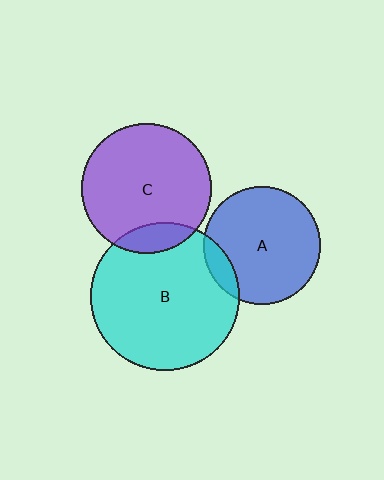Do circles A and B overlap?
Yes.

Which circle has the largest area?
Circle B (cyan).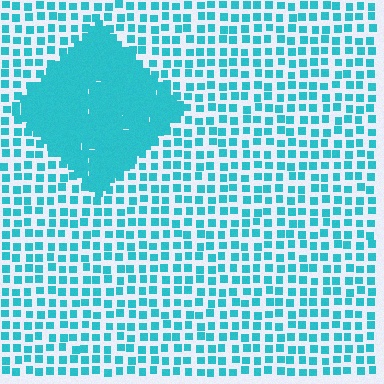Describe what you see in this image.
The image contains small cyan elements arranged at two different densities. A diamond-shaped region is visible where the elements are more densely packed than the surrounding area.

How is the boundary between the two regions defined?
The boundary is defined by a change in element density (approximately 2.8x ratio). All elements are the same color, size, and shape.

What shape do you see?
I see a diamond.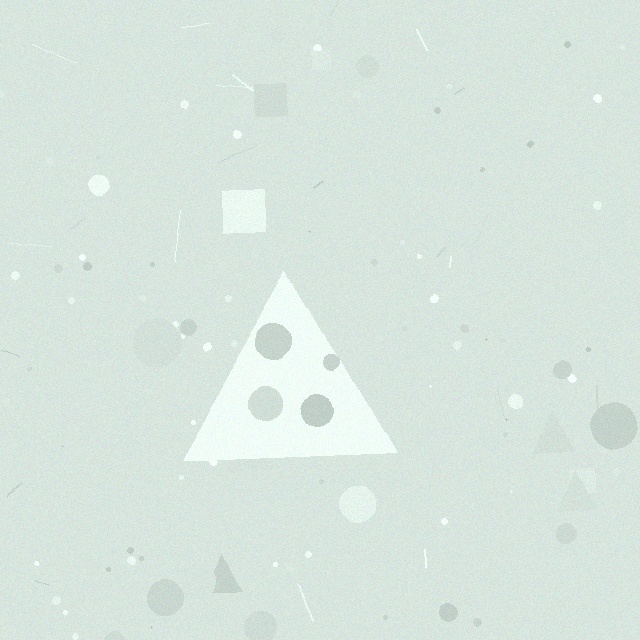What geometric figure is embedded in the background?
A triangle is embedded in the background.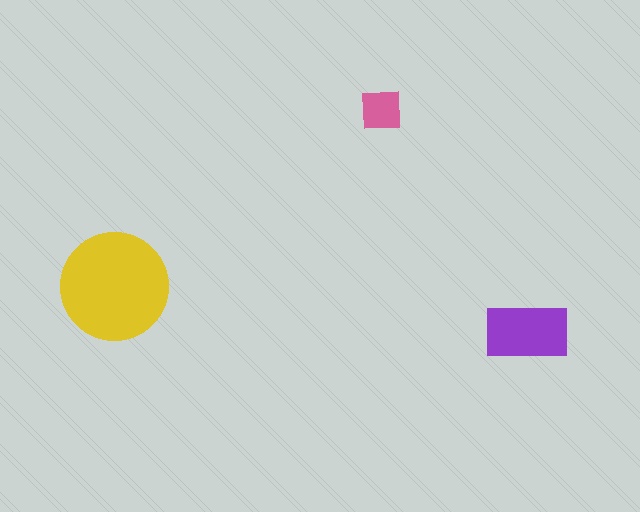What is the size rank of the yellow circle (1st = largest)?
1st.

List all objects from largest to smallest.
The yellow circle, the purple rectangle, the pink square.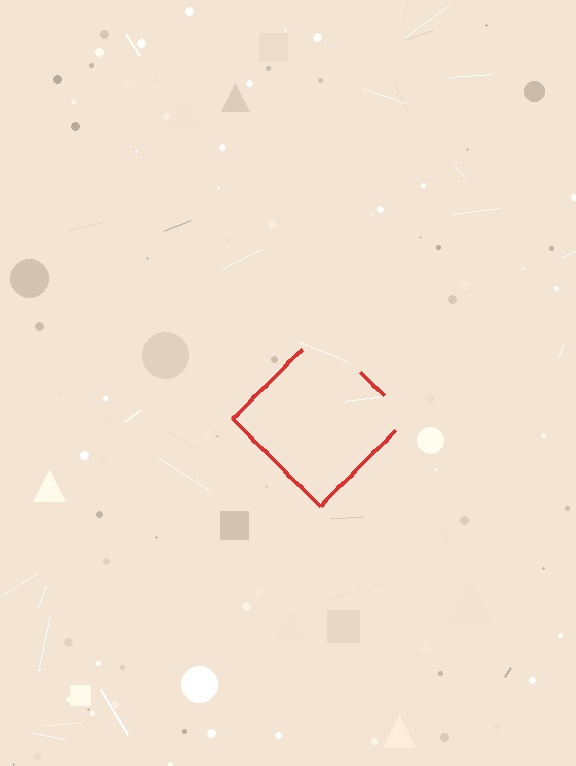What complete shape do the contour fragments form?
The contour fragments form a diamond.